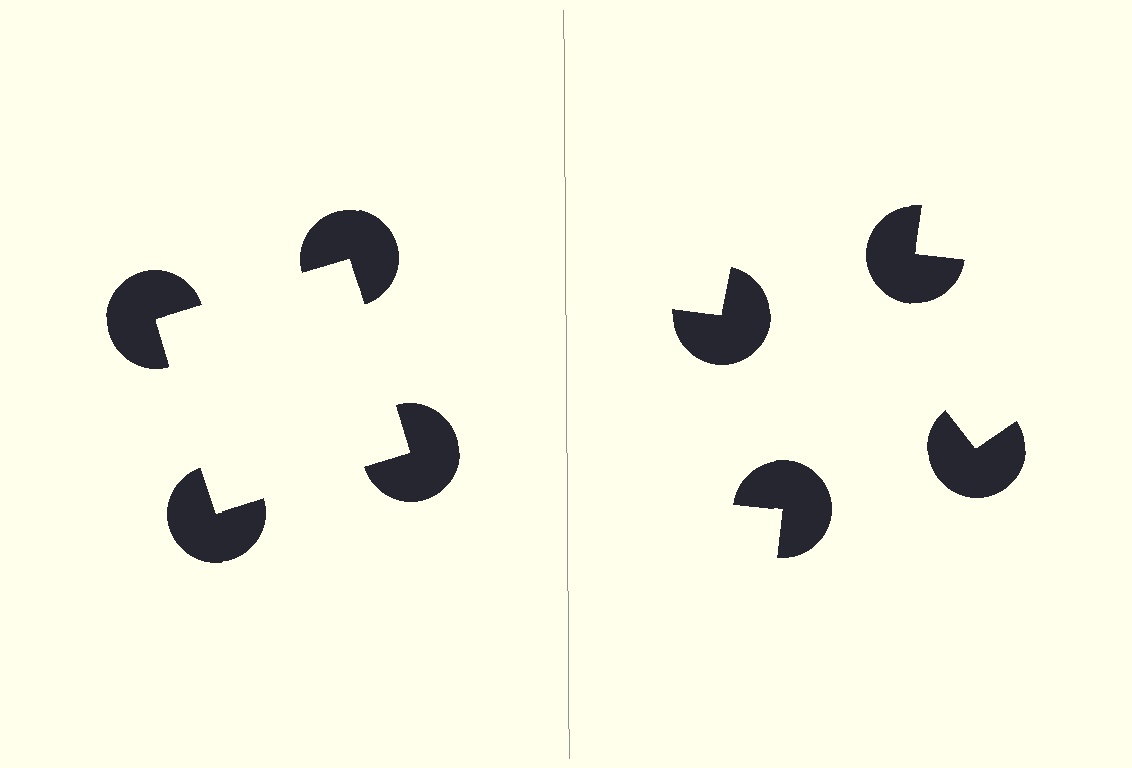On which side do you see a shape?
An illusory square appears on the left side. On the right side the wedge cuts are rotated, so no coherent shape forms.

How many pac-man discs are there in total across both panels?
8 — 4 on each side.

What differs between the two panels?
The pac-man discs are positioned identically on both sides; only the wedge orientations differ. On the left they align to a square; on the right they are misaligned.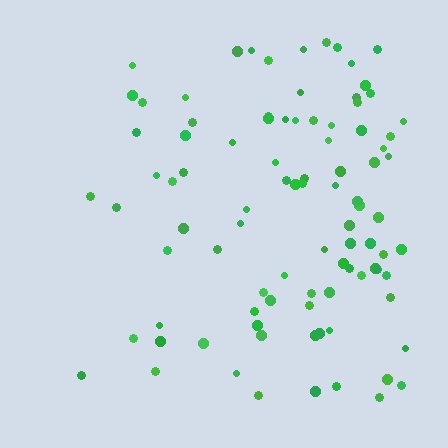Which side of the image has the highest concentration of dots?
The right.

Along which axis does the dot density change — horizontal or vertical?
Horizontal.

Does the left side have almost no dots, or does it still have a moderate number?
Still a moderate number, just noticeably fewer than the right.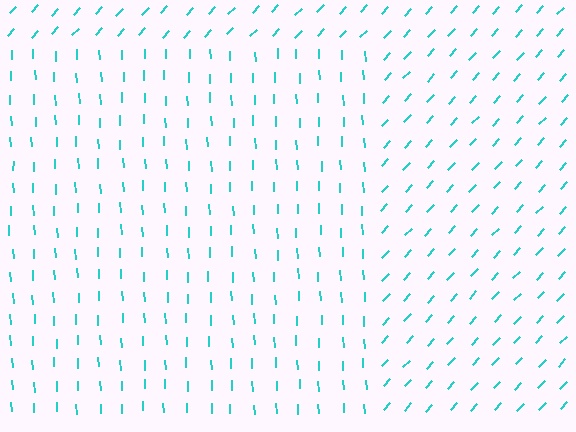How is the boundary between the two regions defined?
The boundary is defined purely by a change in line orientation (approximately 45 degrees difference). All lines are the same color and thickness.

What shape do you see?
I see a rectangle.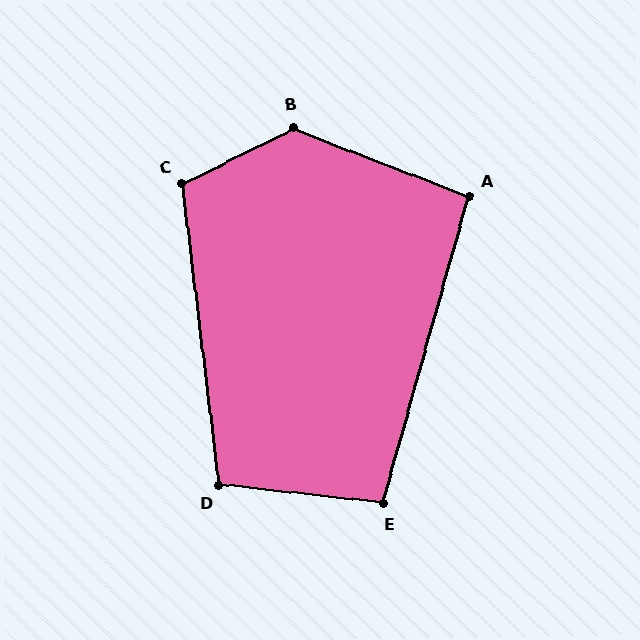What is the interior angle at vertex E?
Approximately 99 degrees (obtuse).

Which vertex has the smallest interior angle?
A, at approximately 96 degrees.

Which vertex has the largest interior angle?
B, at approximately 132 degrees.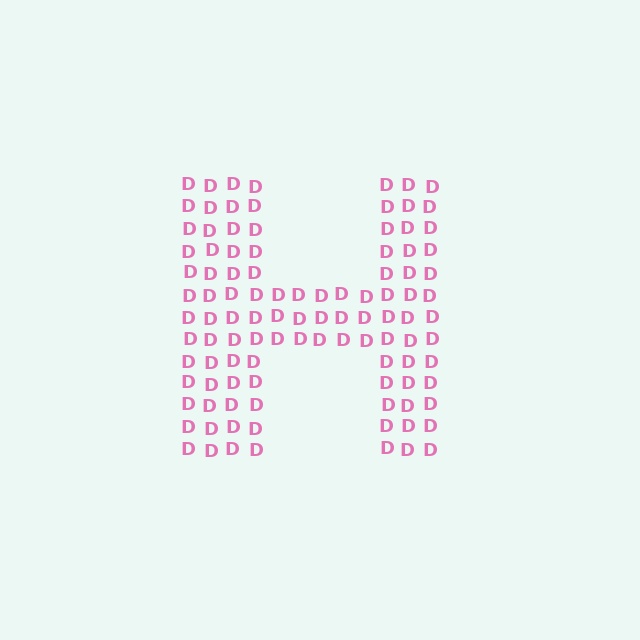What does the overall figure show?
The overall figure shows the letter H.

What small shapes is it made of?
It is made of small letter D's.